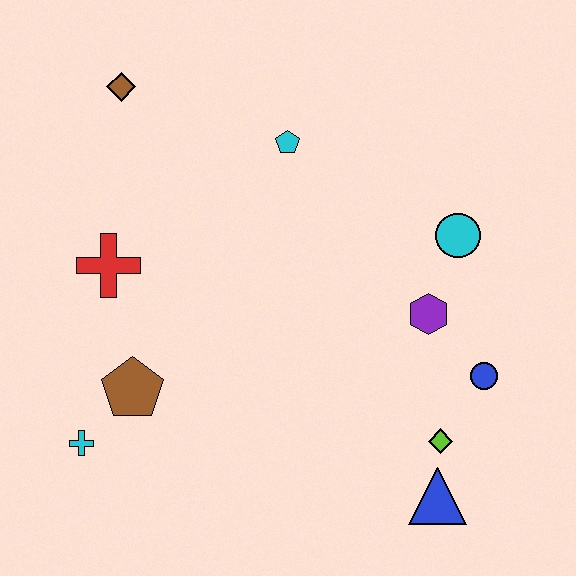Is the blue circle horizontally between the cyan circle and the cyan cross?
No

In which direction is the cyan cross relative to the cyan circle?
The cyan cross is to the left of the cyan circle.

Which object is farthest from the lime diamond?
The brown diamond is farthest from the lime diamond.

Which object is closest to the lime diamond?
The blue triangle is closest to the lime diamond.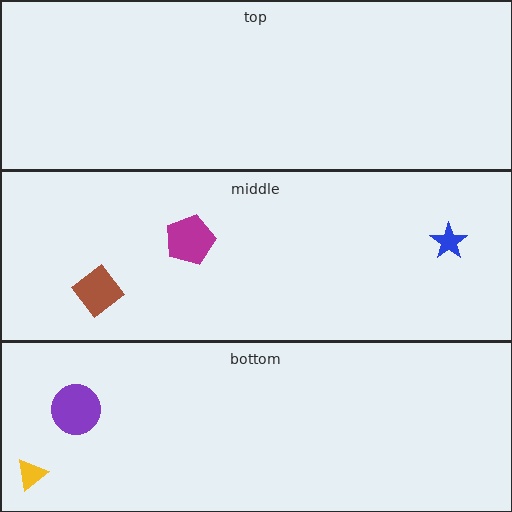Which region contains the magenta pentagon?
The middle region.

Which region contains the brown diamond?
The middle region.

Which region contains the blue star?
The middle region.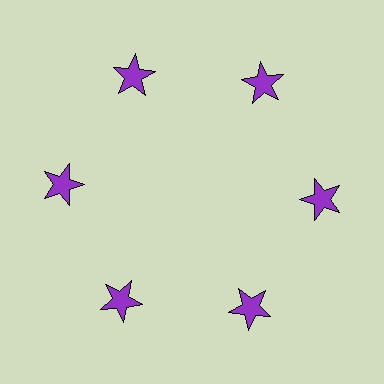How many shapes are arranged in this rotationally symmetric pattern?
There are 6 shapes, arranged in 6 groups of 1.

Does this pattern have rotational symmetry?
Yes, this pattern has 6-fold rotational symmetry. It looks the same after rotating 60 degrees around the center.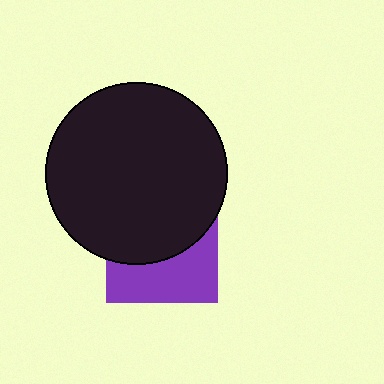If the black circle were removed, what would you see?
You would see the complete purple square.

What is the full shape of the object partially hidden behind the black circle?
The partially hidden object is a purple square.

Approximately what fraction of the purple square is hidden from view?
Roughly 56% of the purple square is hidden behind the black circle.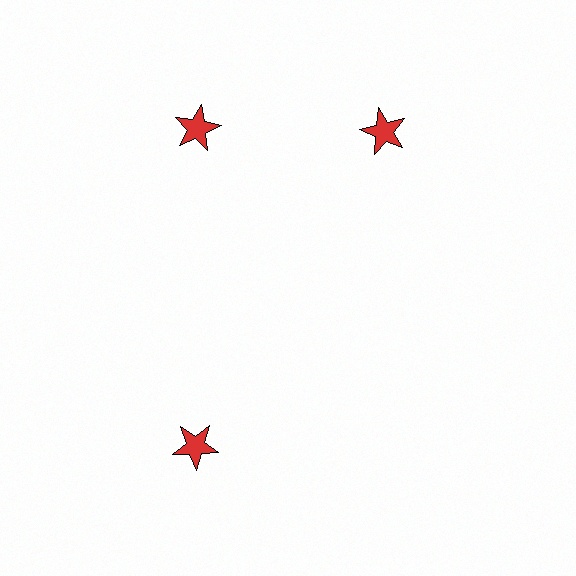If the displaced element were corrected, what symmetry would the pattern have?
It would have 3-fold rotational symmetry — the pattern would map onto itself every 120 degrees.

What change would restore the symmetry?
The symmetry would be restored by rotating it back into even spacing with its neighbors so that all 3 stars sit at equal angles and equal distance from the center.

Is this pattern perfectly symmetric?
No. The 3 red stars are arranged in a ring, but one element near the 3 o'clock position is rotated out of alignment along the ring, breaking the 3-fold rotational symmetry.